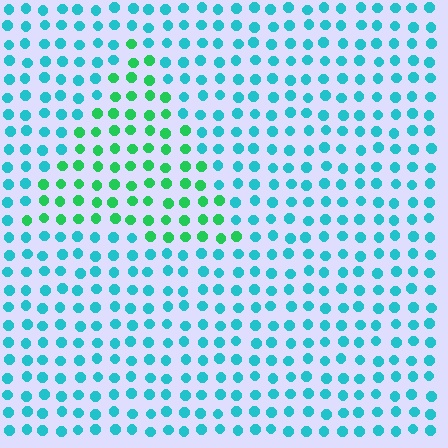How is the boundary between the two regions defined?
The boundary is defined purely by a slight shift in hue (about 44 degrees). Spacing, size, and orientation are identical on both sides.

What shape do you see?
I see a triangle.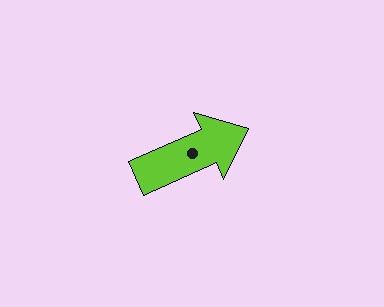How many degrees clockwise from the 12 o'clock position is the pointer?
Approximately 66 degrees.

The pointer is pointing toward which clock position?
Roughly 2 o'clock.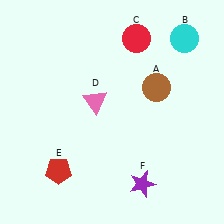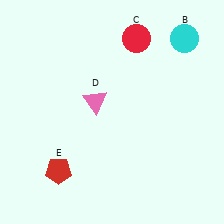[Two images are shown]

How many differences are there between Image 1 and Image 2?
There are 2 differences between the two images.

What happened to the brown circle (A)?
The brown circle (A) was removed in Image 2. It was in the top-right area of Image 1.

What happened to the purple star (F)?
The purple star (F) was removed in Image 2. It was in the bottom-right area of Image 1.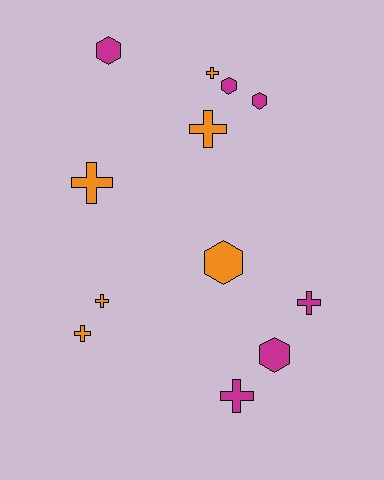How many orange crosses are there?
There are 5 orange crosses.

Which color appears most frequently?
Orange, with 6 objects.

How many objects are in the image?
There are 12 objects.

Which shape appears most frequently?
Cross, with 7 objects.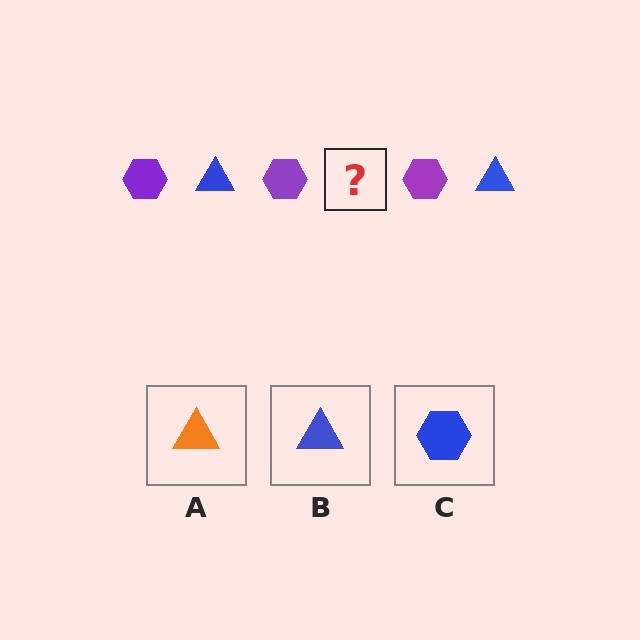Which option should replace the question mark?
Option B.